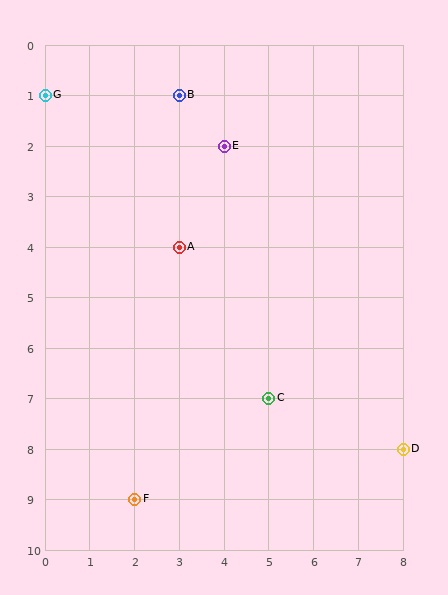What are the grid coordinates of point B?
Point B is at grid coordinates (3, 1).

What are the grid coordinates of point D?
Point D is at grid coordinates (8, 8).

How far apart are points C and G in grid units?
Points C and G are 5 columns and 6 rows apart (about 7.8 grid units diagonally).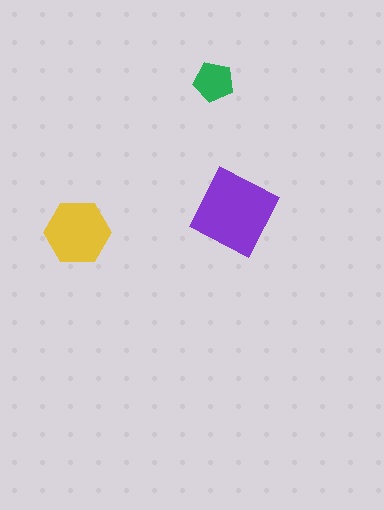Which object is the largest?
The purple square.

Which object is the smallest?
The green pentagon.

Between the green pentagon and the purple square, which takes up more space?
The purple square.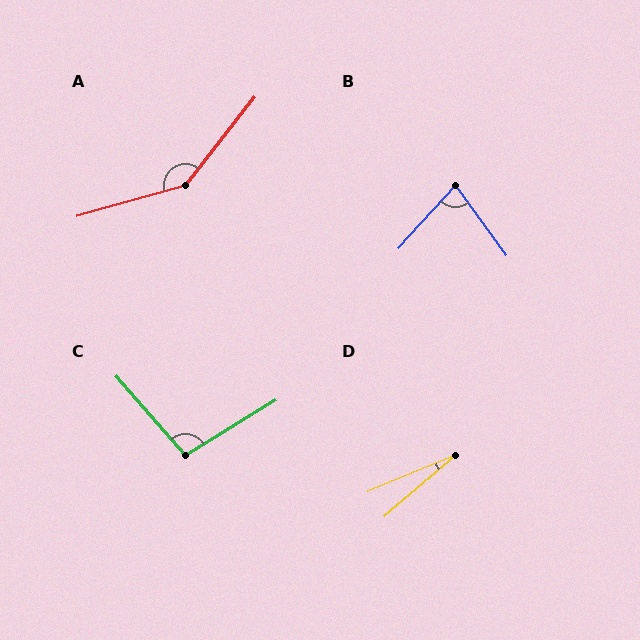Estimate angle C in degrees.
Approximately 100 degrees.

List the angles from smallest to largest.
D (18°), B (78°), C (100°), A (144°).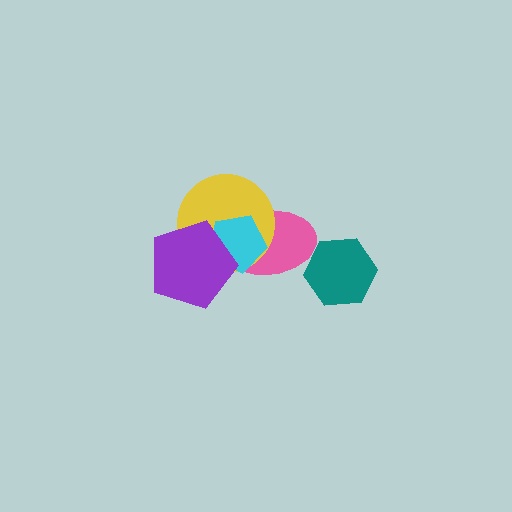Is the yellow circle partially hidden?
Yes, it is partially covered by another shape.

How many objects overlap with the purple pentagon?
3 objects overlap with the purple pentagon.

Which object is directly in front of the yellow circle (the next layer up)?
The cyan pentagon is directly in front of the yellow circle.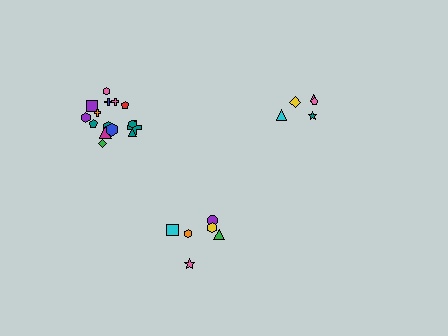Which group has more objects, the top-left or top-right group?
The top-left group.